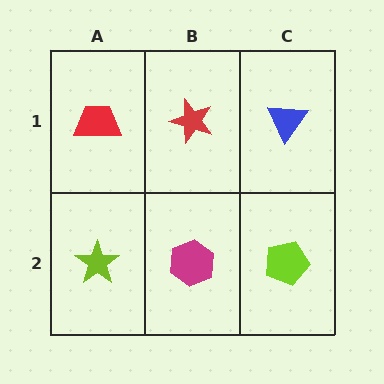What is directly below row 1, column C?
A lime pentagon.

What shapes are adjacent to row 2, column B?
A red star (row 1, column B), a lime star (row 2, column A), a lime pentagon (row 2, column C).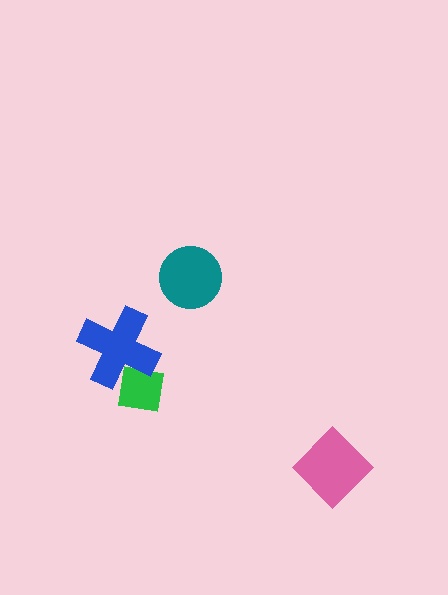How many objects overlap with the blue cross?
1 object overlaps with the blue cross.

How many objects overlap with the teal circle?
0 objects overlap with the teal circle.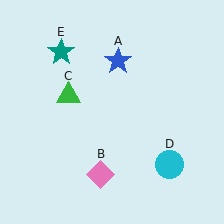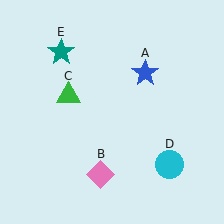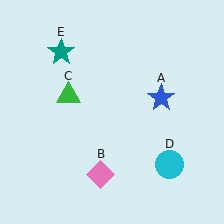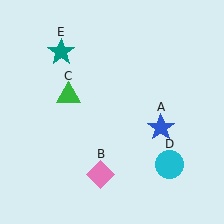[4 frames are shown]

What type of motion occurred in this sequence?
The blue star (object A) rotated clockwise around the center of the scene.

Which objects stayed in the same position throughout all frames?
Pink diamond (object B) and green triangle (object C) and cyan circle (object D) and teal star (object E) remained stationary.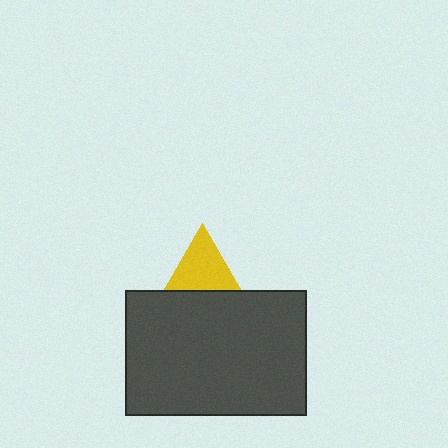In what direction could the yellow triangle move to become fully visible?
The yellow triangle could move up. That would shift it out from behind the dark gray rectangle entirely.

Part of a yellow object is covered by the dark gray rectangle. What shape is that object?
It is a triangle.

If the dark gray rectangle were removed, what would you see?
You would see the complete yellow triangle.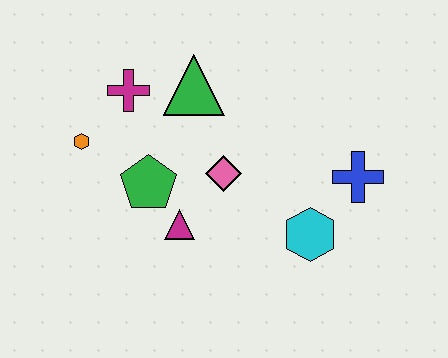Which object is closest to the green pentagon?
The magenta triangle is closest to the green pentagon.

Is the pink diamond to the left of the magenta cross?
No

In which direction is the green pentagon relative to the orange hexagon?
The green pentagon is to the right of the orange hexagon.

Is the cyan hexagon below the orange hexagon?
Yes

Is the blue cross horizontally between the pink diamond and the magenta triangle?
No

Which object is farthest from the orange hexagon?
The blue cross is farthest from the orange hexagon.